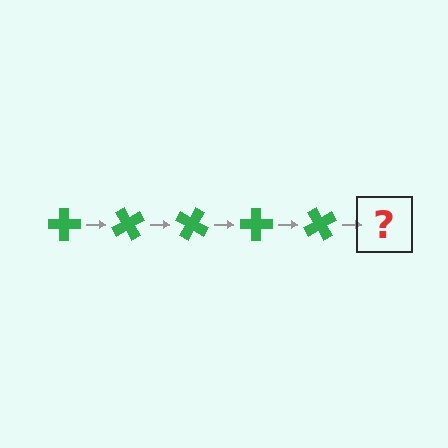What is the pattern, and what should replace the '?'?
The pattern is that the cross rotates 60 degrees each step. The '?' should be a green cross rotated 300 degrees.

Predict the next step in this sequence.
The next step is a green cross rotated 300 degrees.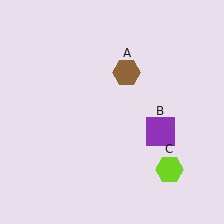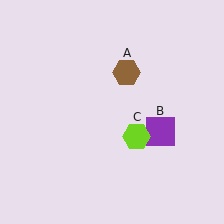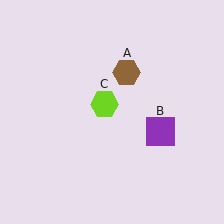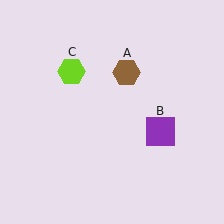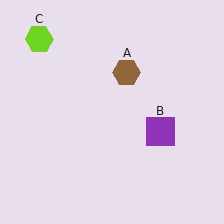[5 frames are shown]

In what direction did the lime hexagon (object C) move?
The lime hexagon (object C) moved up and to the left.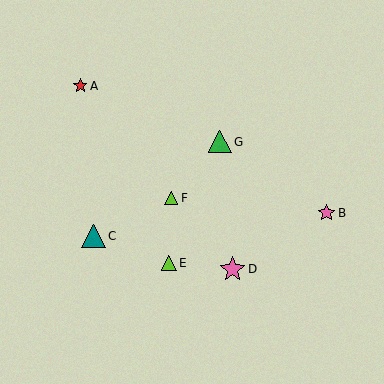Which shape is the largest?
The pink star (labeled D) is the largest.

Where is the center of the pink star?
The center of the pink star is at (233, 269).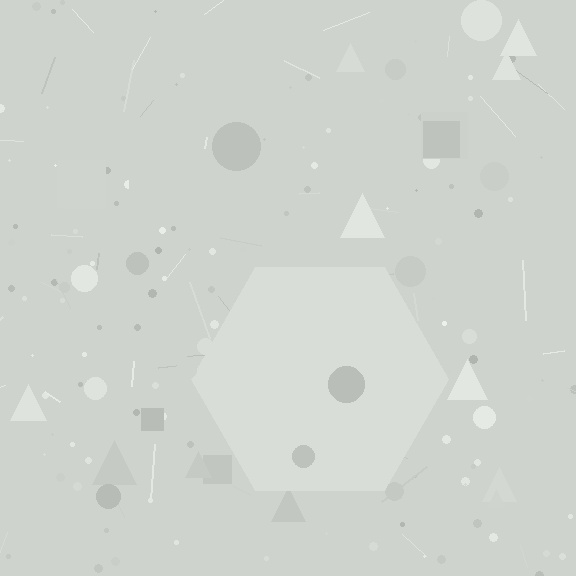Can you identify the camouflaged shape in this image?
The camouflaged shape is a hexagon.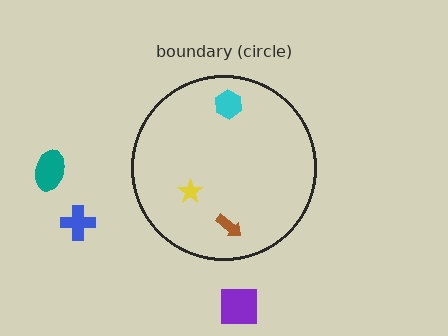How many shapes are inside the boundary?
3 inside, 3 outside.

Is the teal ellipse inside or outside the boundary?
Outside.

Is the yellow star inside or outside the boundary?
Inside.